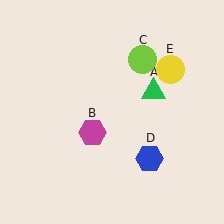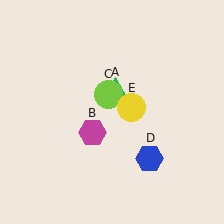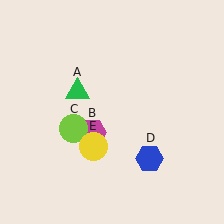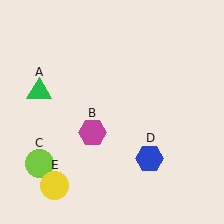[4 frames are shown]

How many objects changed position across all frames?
3 objects changed position: green triangle (object A), lime circle (object C), yellow circle (object E).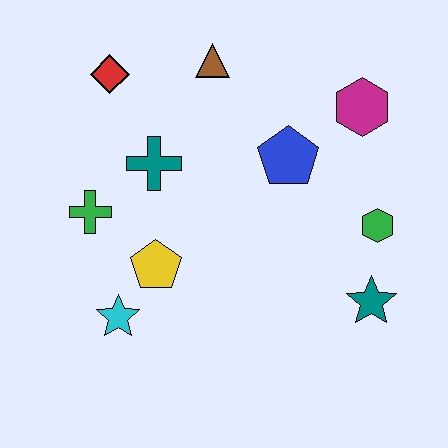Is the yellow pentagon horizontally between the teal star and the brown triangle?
No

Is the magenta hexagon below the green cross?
No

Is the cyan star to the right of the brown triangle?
No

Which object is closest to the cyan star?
The yellow pentagon is closest to the cyan star.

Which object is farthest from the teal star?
The red diamond is farthest from the teal star.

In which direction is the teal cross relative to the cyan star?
The teal cross is above the cyan star.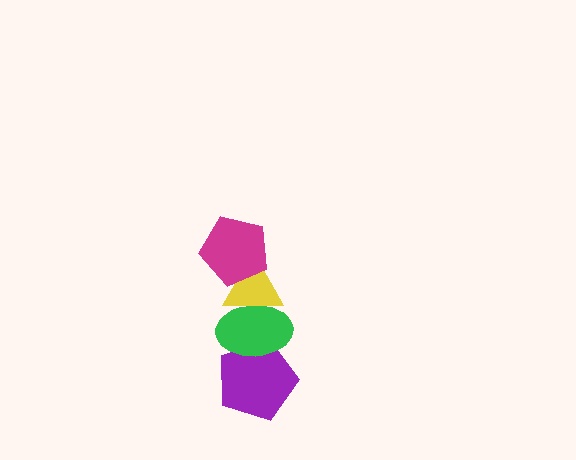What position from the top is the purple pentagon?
The purple pentagon is 4th from the top.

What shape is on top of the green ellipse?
The yellow triangle is on top of the green ellipse.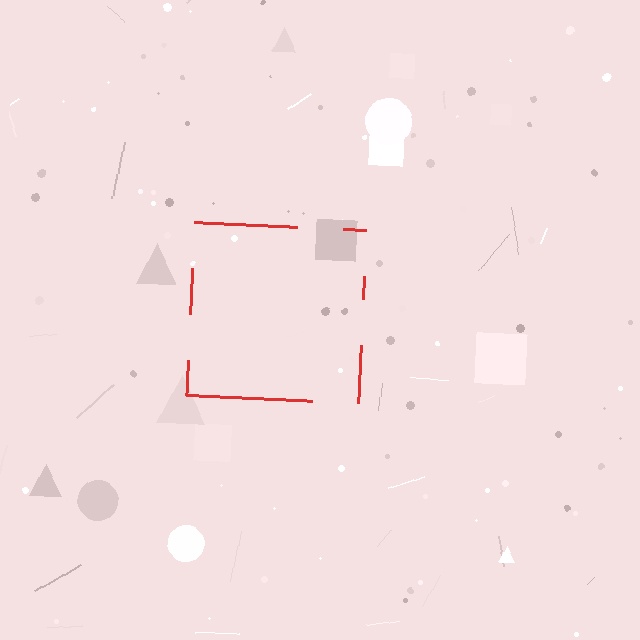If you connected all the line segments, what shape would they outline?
They would outline a square.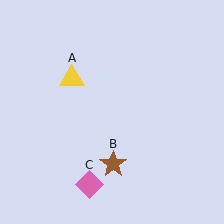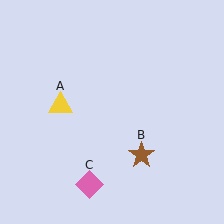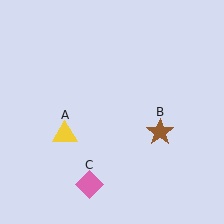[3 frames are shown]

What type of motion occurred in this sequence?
The yellow triangle (object A), brown star (object B) rotated counterclockwise around the center of the scene.